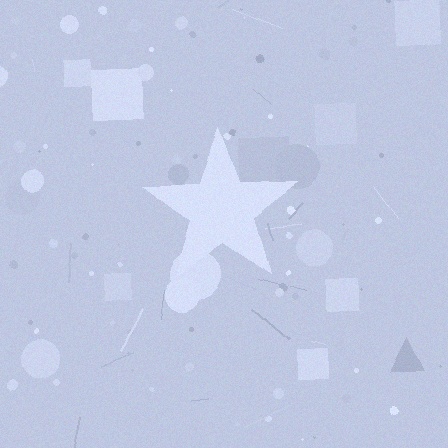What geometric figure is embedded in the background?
A star is embedded in the background.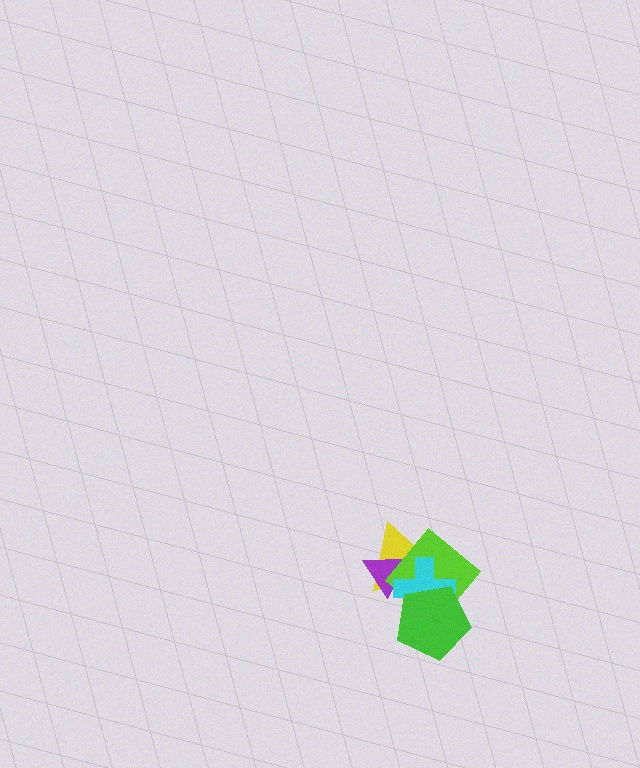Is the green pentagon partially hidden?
No, no other shape covers it.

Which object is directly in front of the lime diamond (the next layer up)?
The cyan cross is directly in front of the lime diamond.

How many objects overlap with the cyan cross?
4 objects overlap with the cyan cross.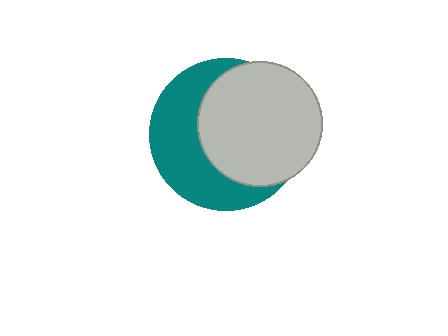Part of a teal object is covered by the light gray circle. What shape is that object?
It is a circle.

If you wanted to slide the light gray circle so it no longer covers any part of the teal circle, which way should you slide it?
Slide it right — that is the most direct way to separate the two shapes.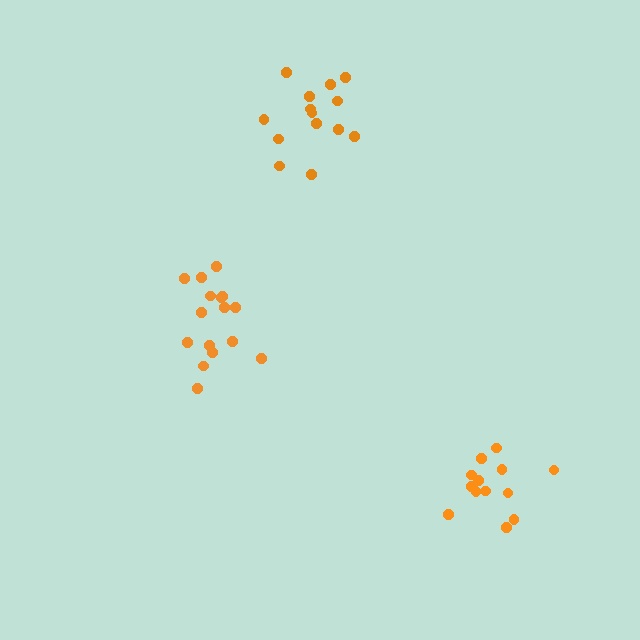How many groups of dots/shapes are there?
There are 3 groups.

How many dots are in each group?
Group 1: 14 dots, Group 2: 13 dots, Group 3: 16 dots (43 total).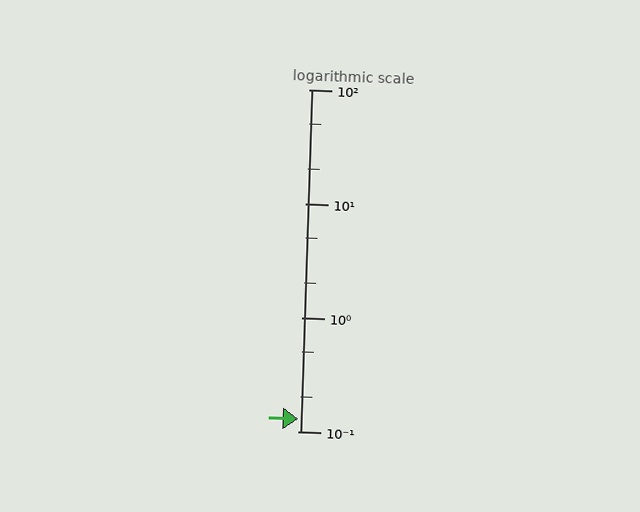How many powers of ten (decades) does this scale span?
The scale spans 3 decades, from 0.1 to 100.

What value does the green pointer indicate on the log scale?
The pointer indicates approximately 0.13.